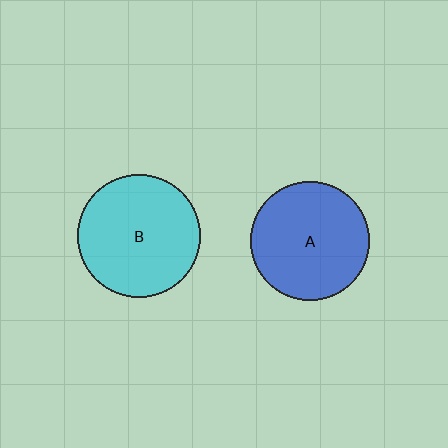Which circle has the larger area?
Circle B (cyan).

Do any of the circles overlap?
No, none of the circles overlap.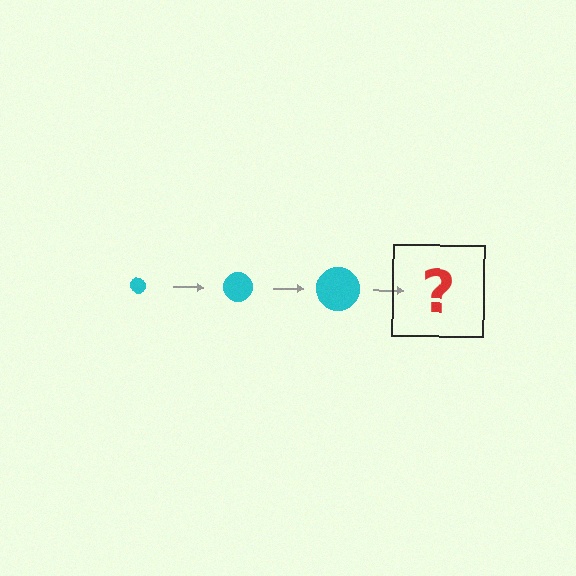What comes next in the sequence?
The next element should be a cyan circle, larger than the previous one.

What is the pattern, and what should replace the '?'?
The pattern is that the circle gets progressively larger each step. The '?' should be a cyan circle, larger than the previous one.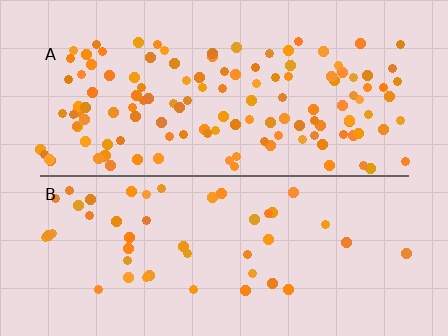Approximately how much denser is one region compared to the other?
Approximately 2.8× — region A over region B.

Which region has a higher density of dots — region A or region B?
A (the top).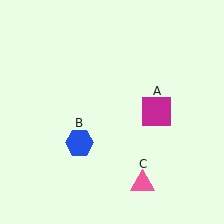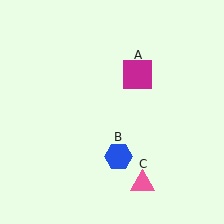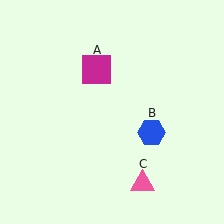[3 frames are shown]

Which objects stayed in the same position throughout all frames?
Pink triangle (object C) remained stationary.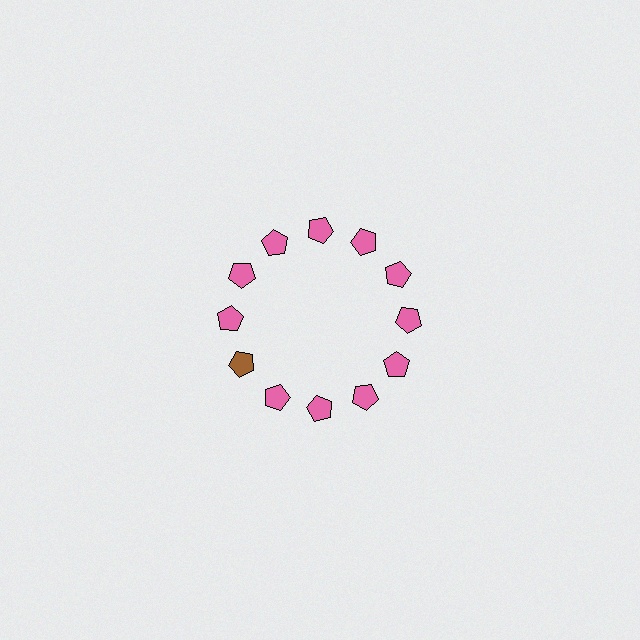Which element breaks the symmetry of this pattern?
The brown pentagon at roughly the 8 o'clock position breaks the symmetry. All other shapes are pink pentagons.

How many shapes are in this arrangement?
There are 12 shapes arranged in a ring pattern.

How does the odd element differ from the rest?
It has a different color: brown instead of pink.